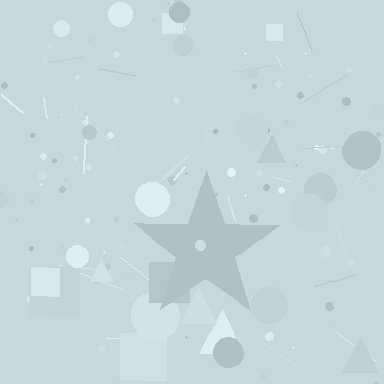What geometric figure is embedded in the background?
A star is embedded in the background.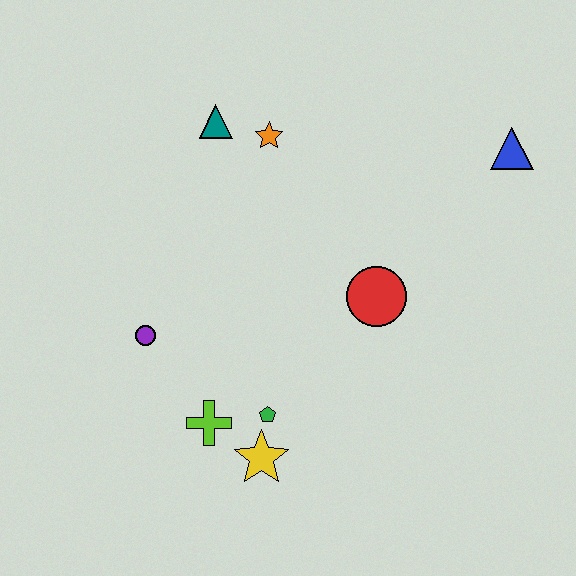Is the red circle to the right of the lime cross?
Yes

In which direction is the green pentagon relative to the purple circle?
The green pentagon is to the right of the purple circle.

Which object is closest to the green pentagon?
The yellow star is closest to the green pentagon.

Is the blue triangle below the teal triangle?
Yes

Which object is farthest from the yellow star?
The blue triangle is farthest from the yellow star.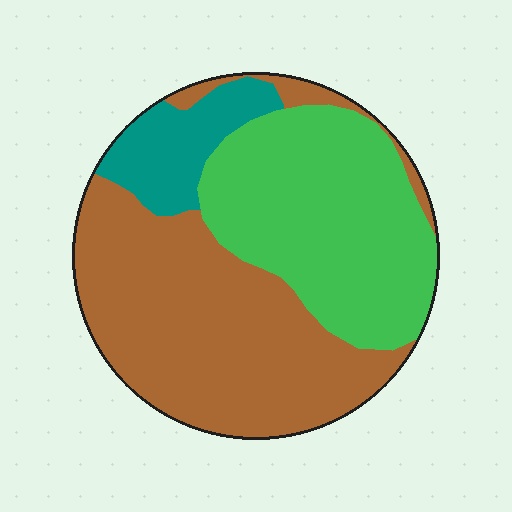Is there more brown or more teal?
Brown.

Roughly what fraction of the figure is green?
Green covers about 40% of the figure.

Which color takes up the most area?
Brown, at roughly 50%.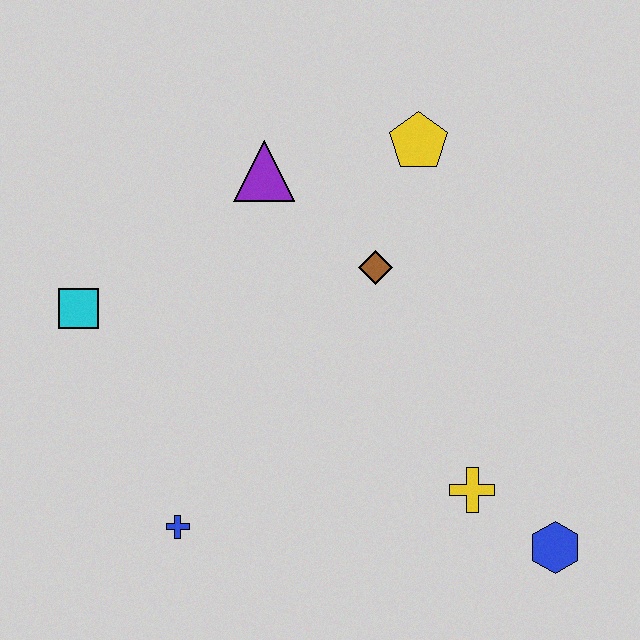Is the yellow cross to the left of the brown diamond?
No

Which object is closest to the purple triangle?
The brown diamond is closest to the purple triangle.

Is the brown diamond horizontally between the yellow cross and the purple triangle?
Yes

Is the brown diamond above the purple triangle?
No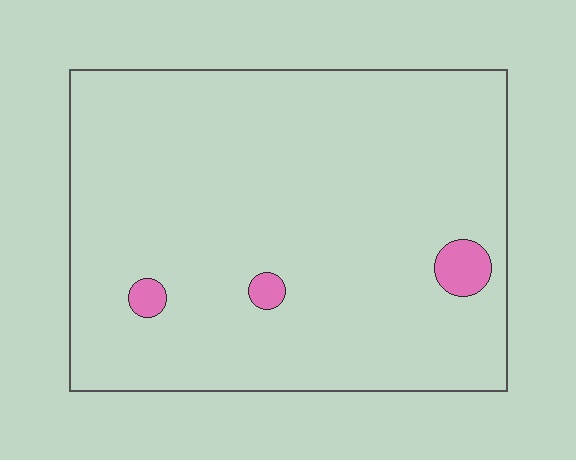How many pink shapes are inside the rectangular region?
3.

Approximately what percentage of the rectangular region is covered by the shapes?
Approximately 5%.